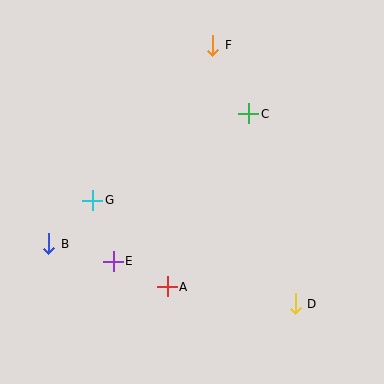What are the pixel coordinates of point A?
Point A is at (167, 287).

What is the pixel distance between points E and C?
The distance between E and C is 200 pixels.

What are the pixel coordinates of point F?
Point F is at (213, 45).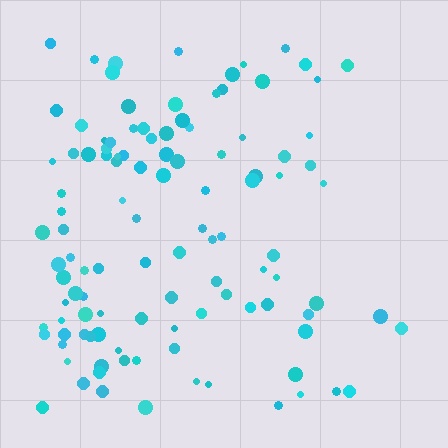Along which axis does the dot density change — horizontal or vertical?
Horizontal.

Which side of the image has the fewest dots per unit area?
The right.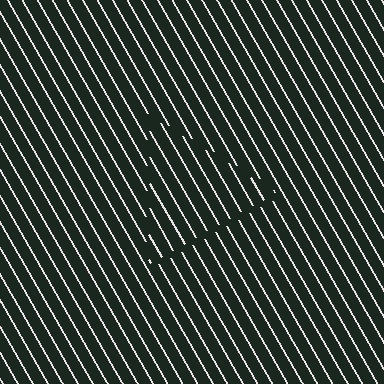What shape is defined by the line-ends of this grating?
An illusory triangle. The interior of the shape contains the same grating, shifted by half a period — the contour is defined by the phase discontinuity where line-ends from the inner and outer gratings abut.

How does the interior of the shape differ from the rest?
The interior of the shape contains the same grating, shifted by half a period — the contour is defined by the phase discontinuity where line-ends from the inner and outer gratings abut.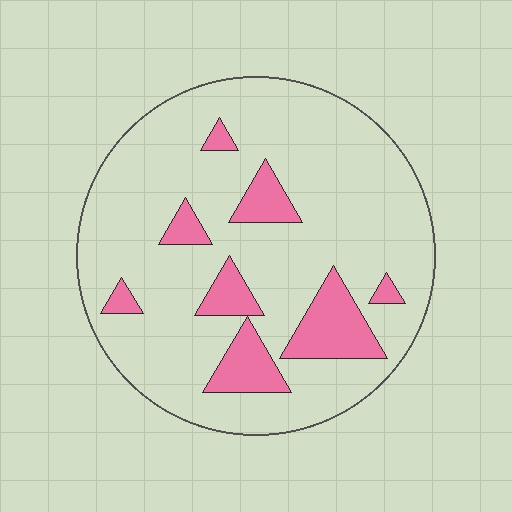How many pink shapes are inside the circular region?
8.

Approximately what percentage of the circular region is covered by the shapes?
Approximately 15%.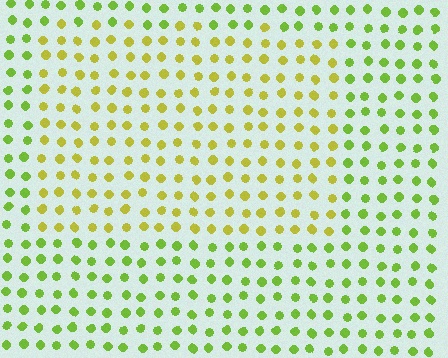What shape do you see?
I see a rectangle.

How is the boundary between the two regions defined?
The boundary is defined purely by a slight shift in hue (about 32 degrees). Spacing, size, and orientation are identical on both sides.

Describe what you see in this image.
The image is filled with small lime elements in a uniform arrangement. A rectangle-shaped region is visible where the elements are tinted to a slightly different hue, forming a subtle color boundary.